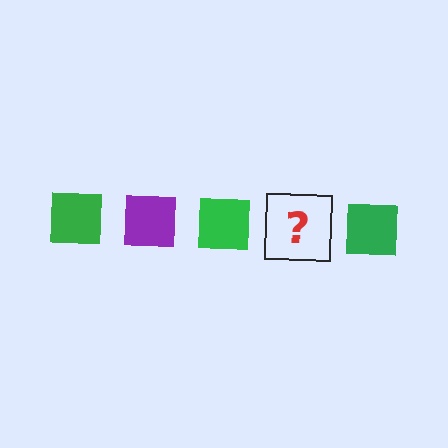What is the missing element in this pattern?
The missing element is a purple square.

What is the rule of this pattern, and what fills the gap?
The rule is that the pattern cycles through green, purple squares. The gap should be filled with a purple square.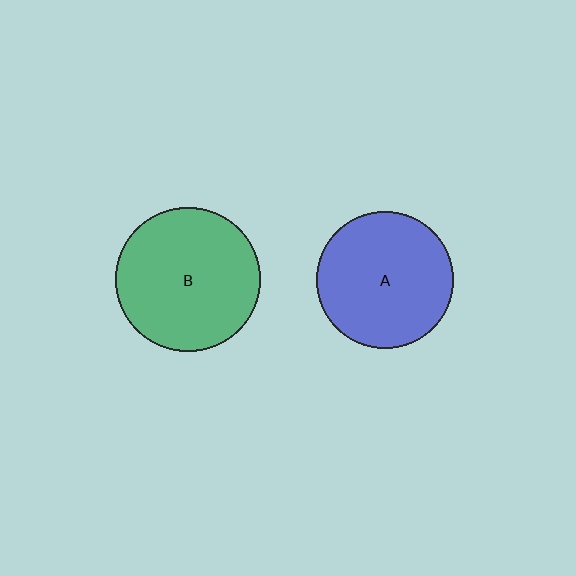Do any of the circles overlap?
No, none of the circles overlap.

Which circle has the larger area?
Circle B (green).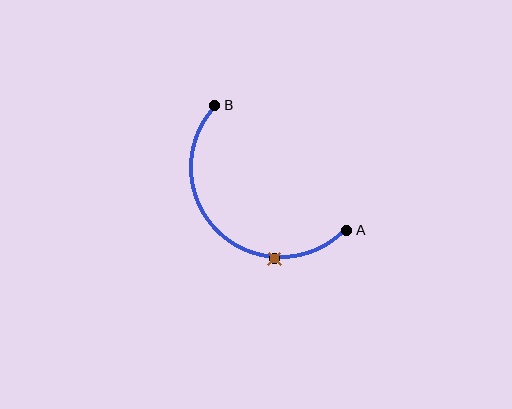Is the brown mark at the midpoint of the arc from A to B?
No. The brown mark lies on the arc but is closer to endpoint A. The arc midpoint would be at the point on the curve equidistant along the arc from both A and B.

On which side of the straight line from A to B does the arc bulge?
The arc bulges below and to the left of the straight line connecting A and B.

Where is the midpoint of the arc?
The arc midpoint is the point on the curve farthest from the straight line joining A and B. It sits below and to the left of that line.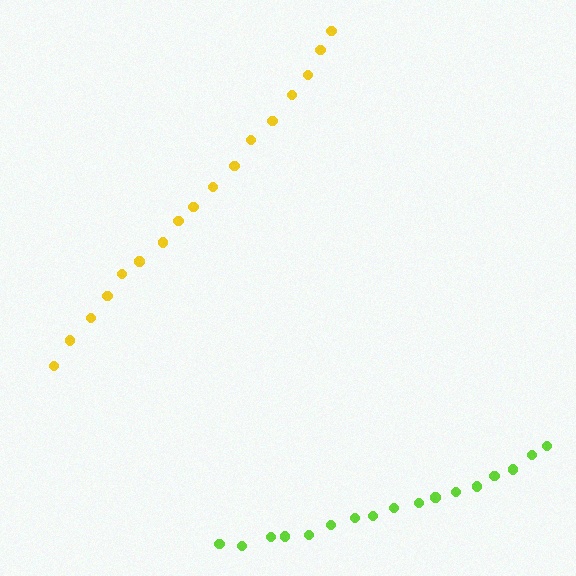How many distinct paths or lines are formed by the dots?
There are 2 distinct paths.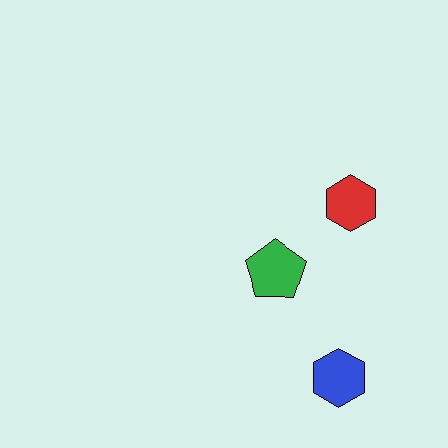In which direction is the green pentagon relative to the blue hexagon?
The green pentagon is above the blue hexagon.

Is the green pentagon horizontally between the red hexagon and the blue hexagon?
No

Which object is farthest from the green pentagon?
The blue hexagon is farthest from the green pentagon.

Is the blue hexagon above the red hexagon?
No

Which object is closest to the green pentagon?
The red hexagon is closest to the green pentagon.